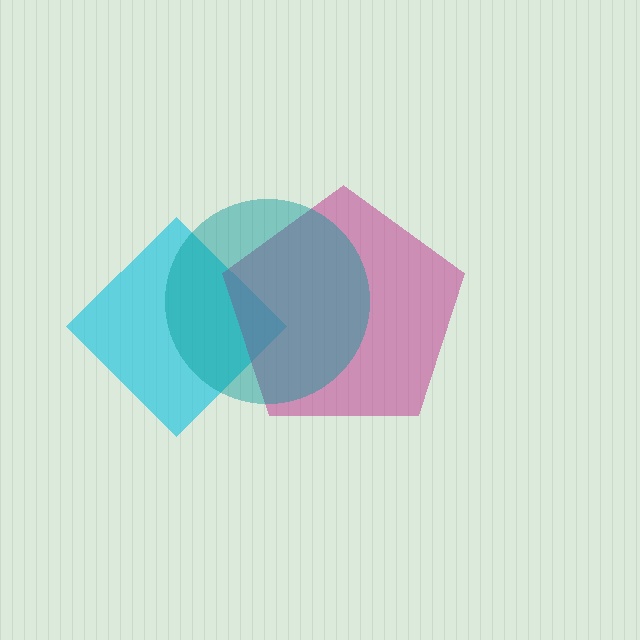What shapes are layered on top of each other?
The layered shapes are: a cyan diamond, a magenta pentagon, a teal circle.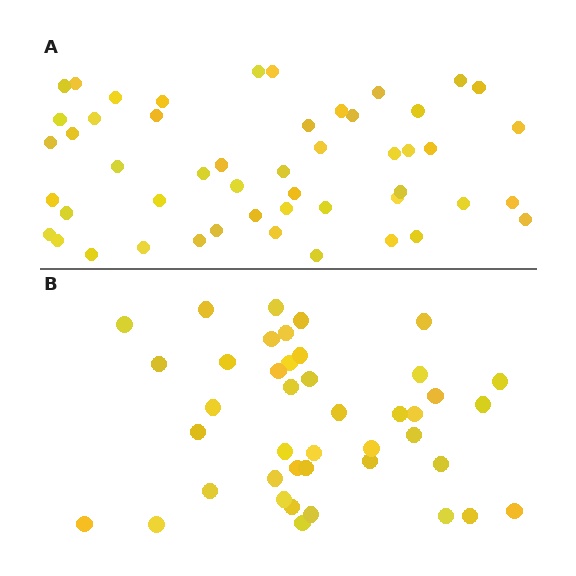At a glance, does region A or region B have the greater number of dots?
Region A (the top region) has more dots.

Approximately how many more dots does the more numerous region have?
Region A has roughly 8 or so more dots than region B.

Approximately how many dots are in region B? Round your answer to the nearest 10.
About 40 dots. (The exact count is 42, which rounds to 40.)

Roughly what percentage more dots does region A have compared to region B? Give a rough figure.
About 20% more.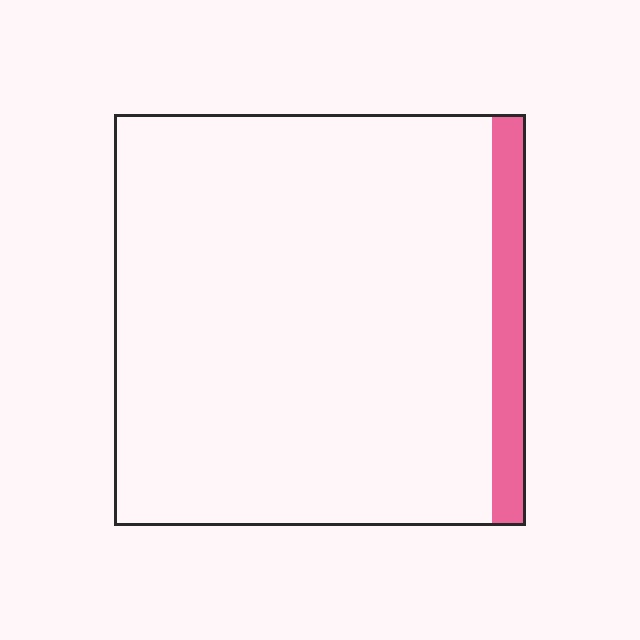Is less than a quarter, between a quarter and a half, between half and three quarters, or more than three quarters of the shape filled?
Less than a quarter.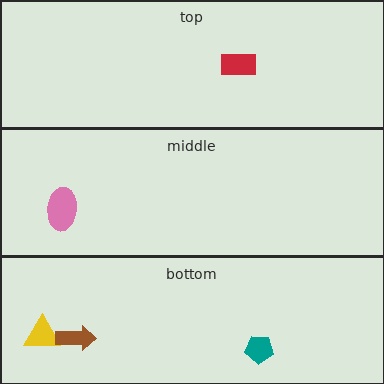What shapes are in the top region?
The red rectangle.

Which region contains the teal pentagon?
The bottom region.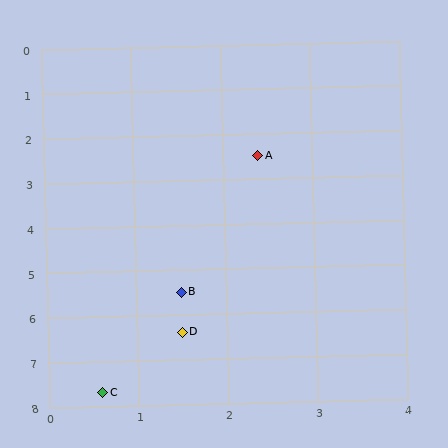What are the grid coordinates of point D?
Point D is at approximately (1.5, 6.4).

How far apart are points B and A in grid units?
Points B and A are about 3.1 grid units apart.